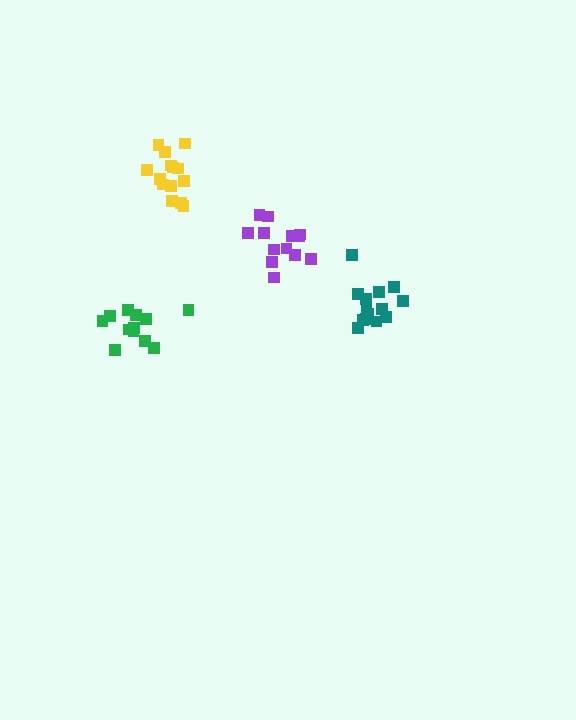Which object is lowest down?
The green cluster is bottommost.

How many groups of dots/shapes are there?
There are 4 groups.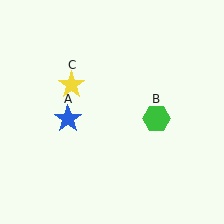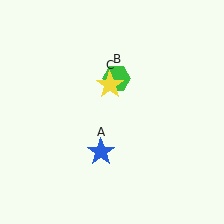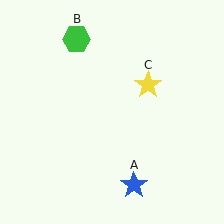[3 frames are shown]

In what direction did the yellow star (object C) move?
The yellow star (object C) moved right.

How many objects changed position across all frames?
3 objects changed position: blue star (object A), green hexagon (object B), yellow star (object C).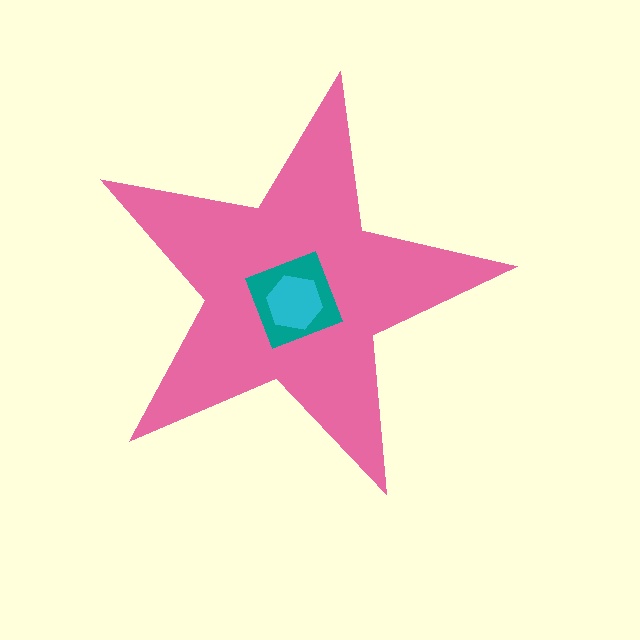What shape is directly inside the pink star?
The teal square.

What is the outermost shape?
The pink star.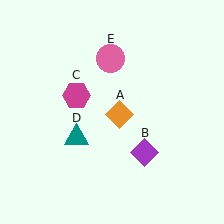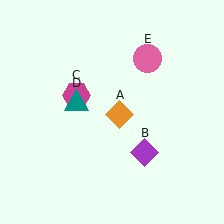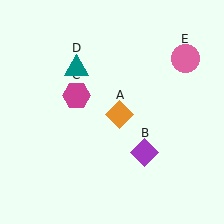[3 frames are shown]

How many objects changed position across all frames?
2 objects changed position: teal triangle (object D), pink circle (object E).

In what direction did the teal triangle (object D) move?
The teal triangle (object D) moved up.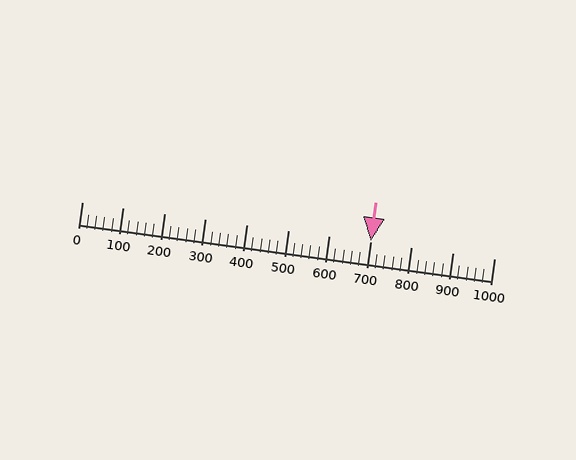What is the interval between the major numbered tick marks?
The major tick marks are spaced 100 units apart.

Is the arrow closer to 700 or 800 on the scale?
The arrow is closer to 700.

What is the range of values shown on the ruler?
The ruler shows values from 0 to 1000.